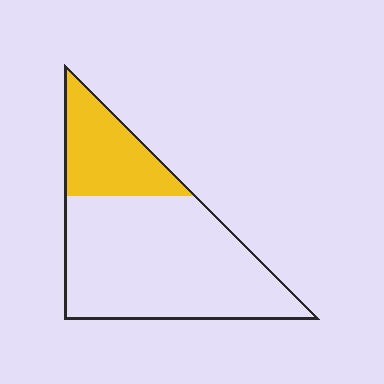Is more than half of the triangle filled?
No.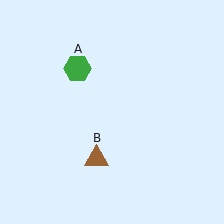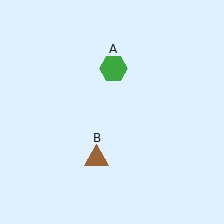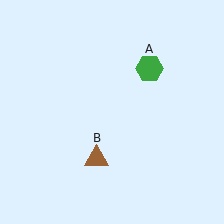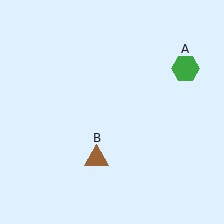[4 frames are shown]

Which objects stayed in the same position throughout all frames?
Brown triangle (object B) remained stationary.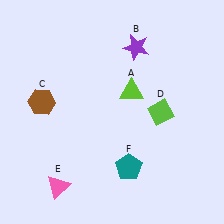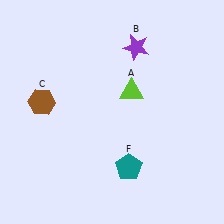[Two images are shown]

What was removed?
The pink triangle (E), the lime diamond (D) were removed in Image 2.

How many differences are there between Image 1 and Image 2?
There are 2 differences between the two images.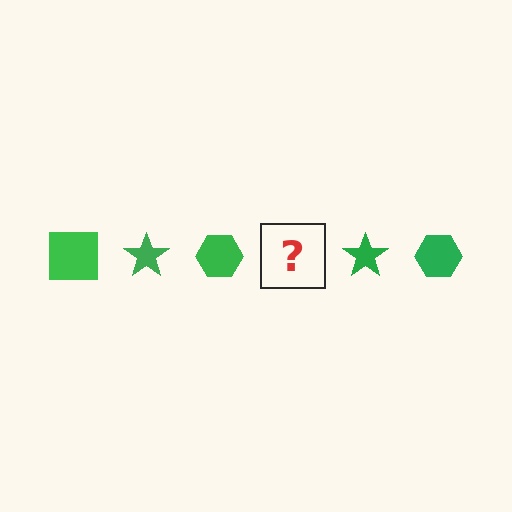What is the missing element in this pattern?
The missing element is a green square.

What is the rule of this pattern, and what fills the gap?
The rule is that the pattern cycles through square, star, hexagon shapes in green. The gap should be filled with a green square.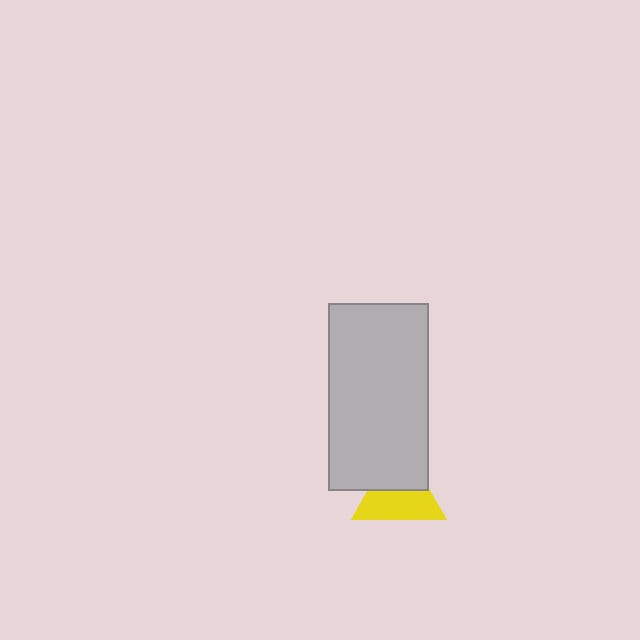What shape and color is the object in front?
The object in front is a light gray rectangle.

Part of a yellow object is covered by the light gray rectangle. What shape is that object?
It is a triangle.